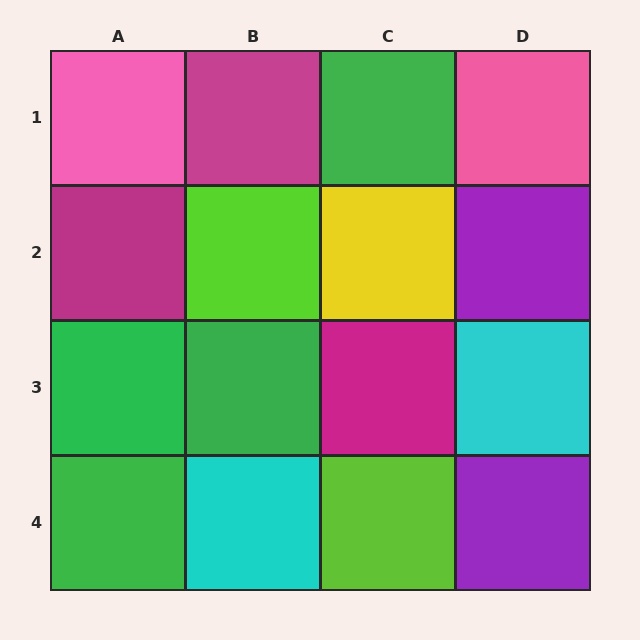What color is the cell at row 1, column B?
Magenta.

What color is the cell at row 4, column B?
Cyan.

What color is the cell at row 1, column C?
Green.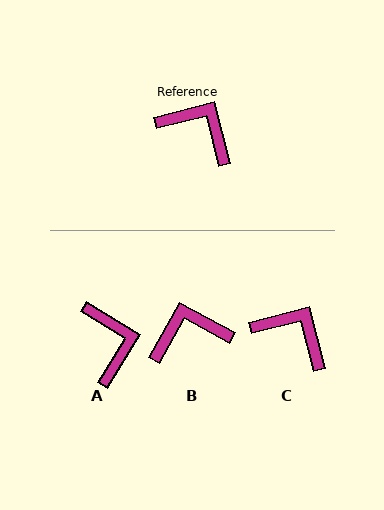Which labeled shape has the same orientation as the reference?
C.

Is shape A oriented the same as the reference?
No, it is off by about 46 degrees.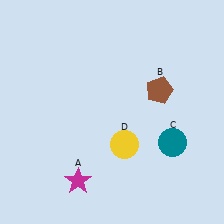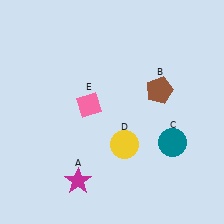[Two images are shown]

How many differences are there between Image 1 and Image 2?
There is 1 difference between the two images.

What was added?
A pink diamond (E) was added in Image 2.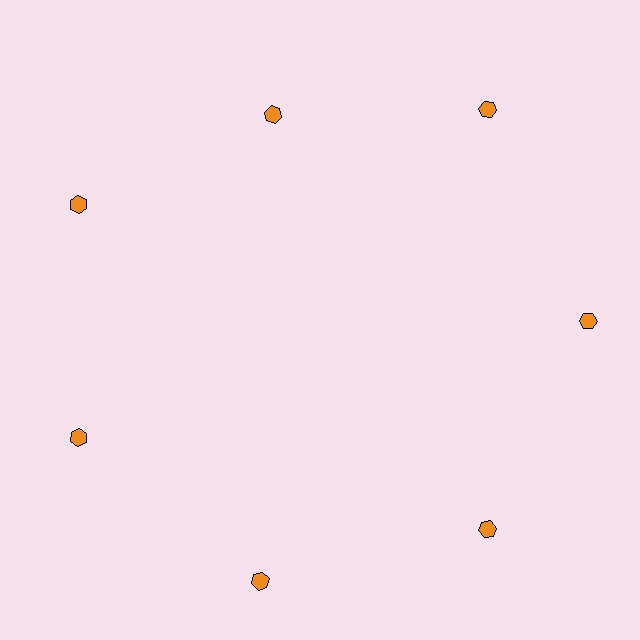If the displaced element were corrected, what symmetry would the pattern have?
It would have 7-fold rotational symmetry — the pattern would map onto itself every 51 degrees.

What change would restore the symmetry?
The symmetry would be restored by moving it outward, back onto the ring so that all 7 hexagons sit at equal angles and equal distance from the center.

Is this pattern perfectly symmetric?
No. The 7 orange hexagons are arranged in a ring, but one element near the 12 o'clock position is pulled inward toward the center, breaking the 7-fold rotational symmetry.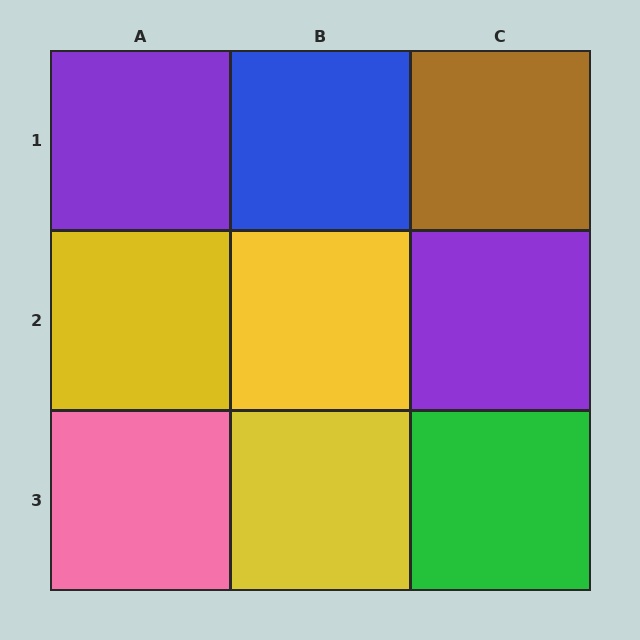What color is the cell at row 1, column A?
Purple.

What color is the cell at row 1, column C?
Brown.